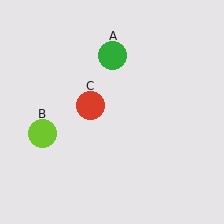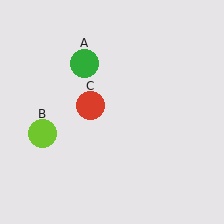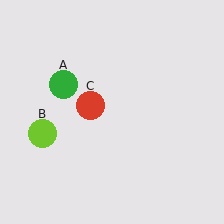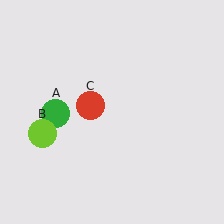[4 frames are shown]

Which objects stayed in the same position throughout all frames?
Lime circle (object B) and red circle (object C) remained stationary.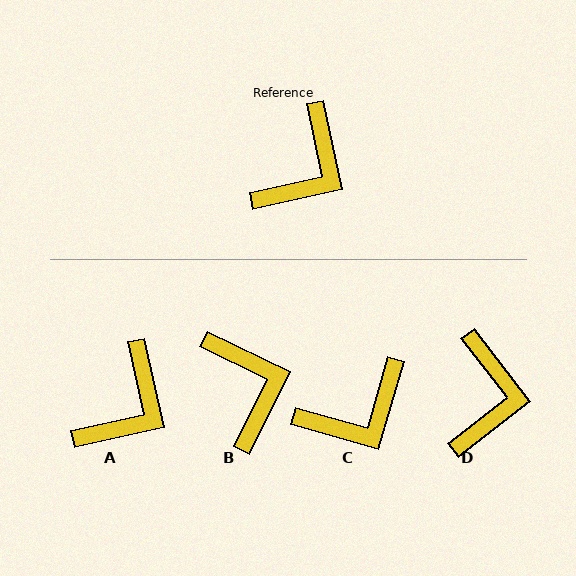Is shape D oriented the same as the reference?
No, it is off by about 25 degrees.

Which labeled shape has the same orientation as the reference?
A.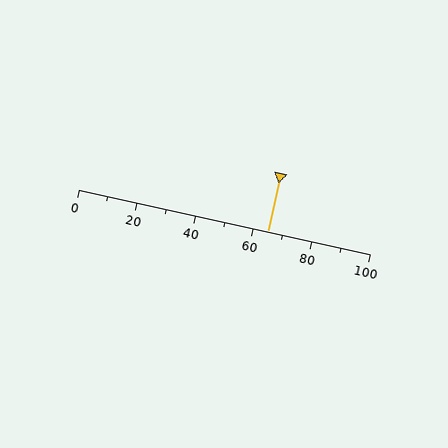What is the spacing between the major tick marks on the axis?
The major ticks are spaced 20 apart.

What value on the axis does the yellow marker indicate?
The marker indicates approximately 65.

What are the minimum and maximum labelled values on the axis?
The axis runs from 0 to 100.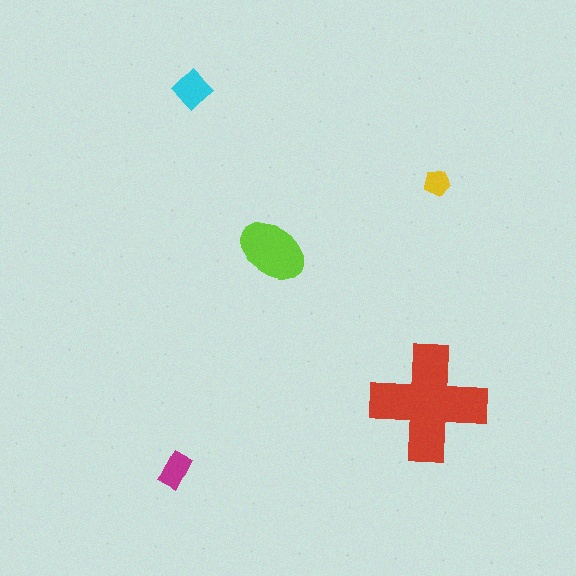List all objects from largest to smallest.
The red cross, the lime ellipse, the cyan diamond, the magenta rectangle, the yellow pentagon.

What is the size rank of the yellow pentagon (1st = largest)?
5th.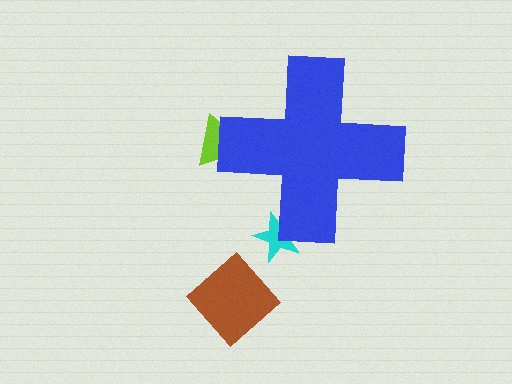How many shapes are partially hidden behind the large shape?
2 shapes are partially hidden.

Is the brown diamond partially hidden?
No, the brown diamond is fully visible.